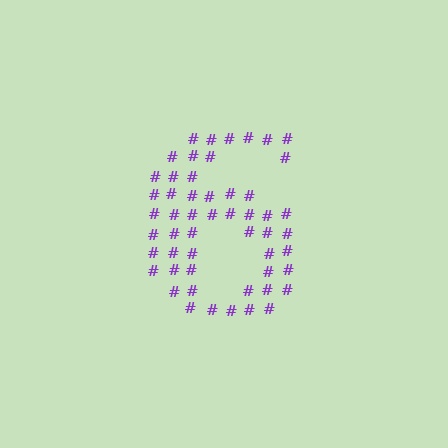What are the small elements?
The small elements are hash symbols.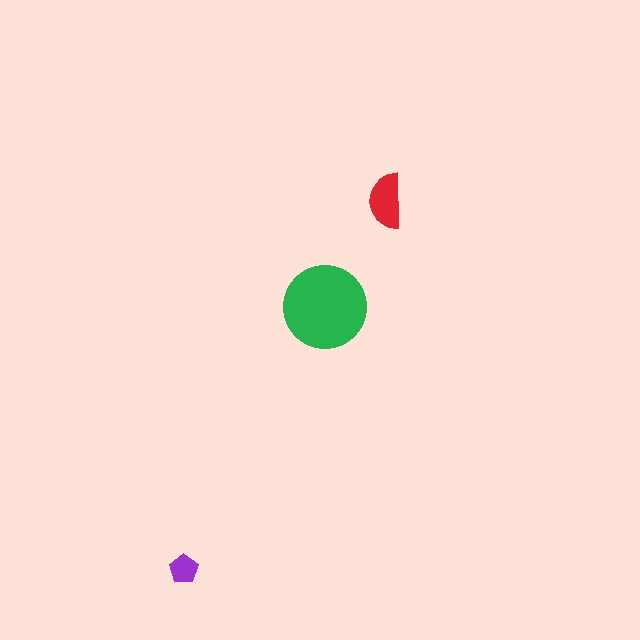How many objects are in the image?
There are 3 objects in the image.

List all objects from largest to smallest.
The green circle, the red semicircle, the purple pentagon.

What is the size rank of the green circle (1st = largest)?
1st.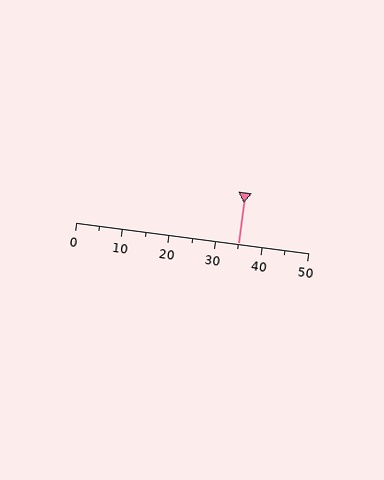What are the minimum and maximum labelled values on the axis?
The axis runs from 0 to 50.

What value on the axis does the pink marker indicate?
The marker indicates approximately 35.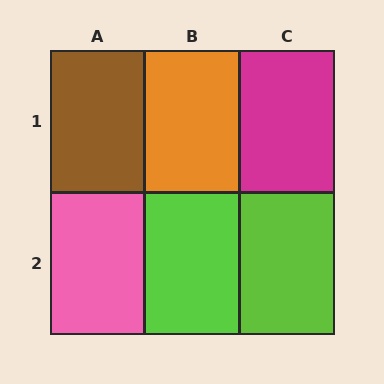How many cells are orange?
1 cell is orange.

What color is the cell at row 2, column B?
Lime.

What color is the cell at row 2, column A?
Pink.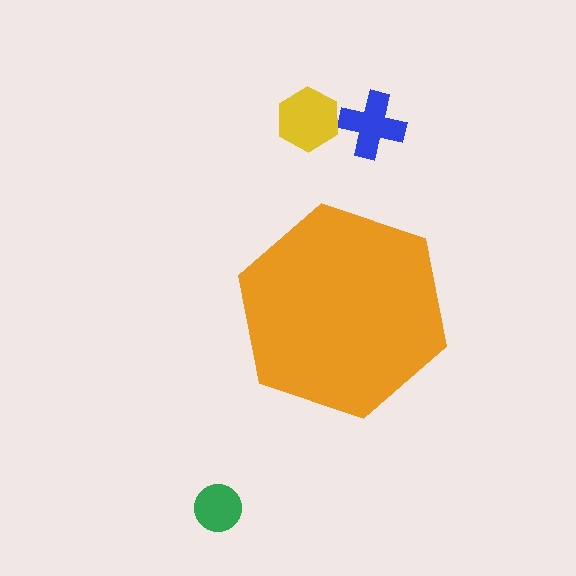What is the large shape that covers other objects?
An orange hexagon.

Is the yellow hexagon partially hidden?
No, the yellow hexagon is fully visible.